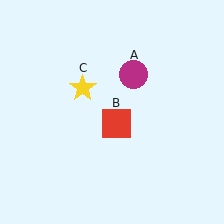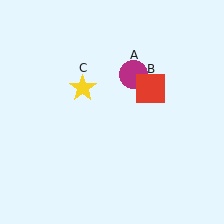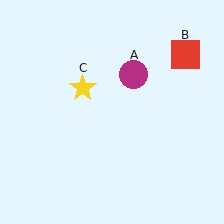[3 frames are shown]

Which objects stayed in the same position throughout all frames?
Magenta circle (object A) and yellow star (object C) remained stationary.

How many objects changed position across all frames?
1 object changed position: red square (object B).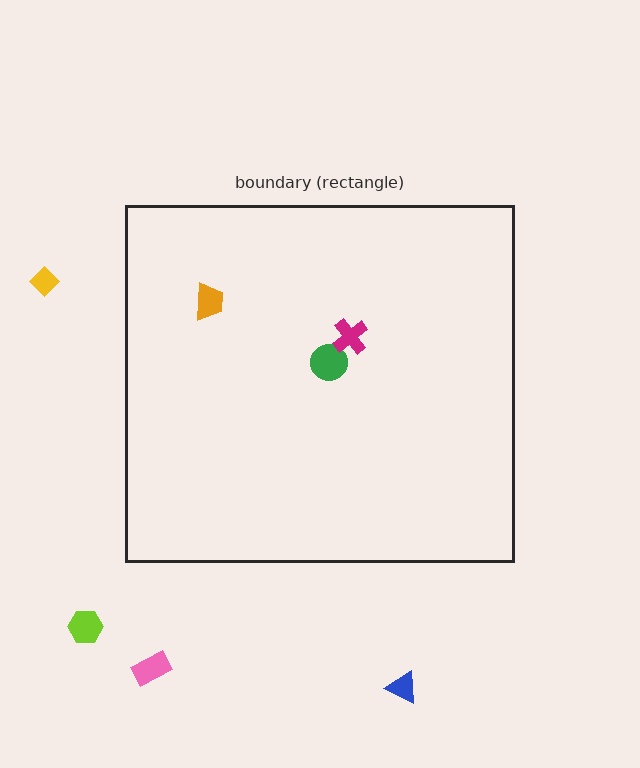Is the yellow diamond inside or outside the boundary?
Outside.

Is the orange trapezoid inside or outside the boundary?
Inside.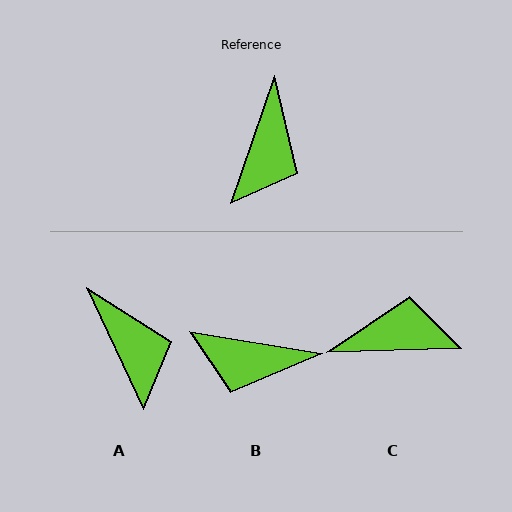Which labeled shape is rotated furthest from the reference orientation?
C, about 111 degrees away.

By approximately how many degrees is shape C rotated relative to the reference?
Approximately 111 degrees counter-clockwise.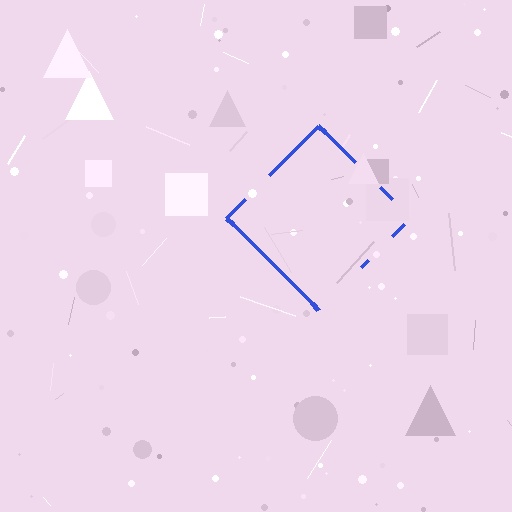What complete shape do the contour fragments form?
The contour fragments form a diamond.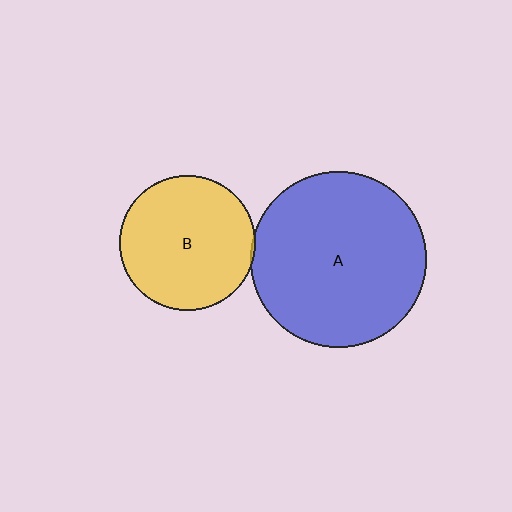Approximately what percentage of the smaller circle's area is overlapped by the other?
Approximately 5%.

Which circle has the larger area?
Circle A (blue).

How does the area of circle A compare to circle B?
Approximately 1.7 times.